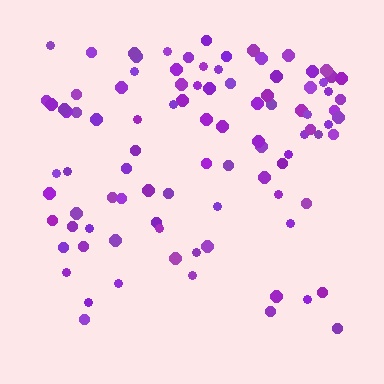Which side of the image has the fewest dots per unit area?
The bottom.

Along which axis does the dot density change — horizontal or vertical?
Vertical.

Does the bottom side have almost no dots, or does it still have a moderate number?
Still a moderate number, just noticeably fewer than the top.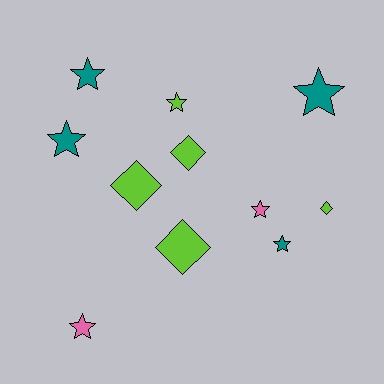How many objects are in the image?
There are 11 objects.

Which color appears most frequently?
Lime, with 5 objects.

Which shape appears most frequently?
Star, with 7 objects.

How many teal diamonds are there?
There are no teal diamonds.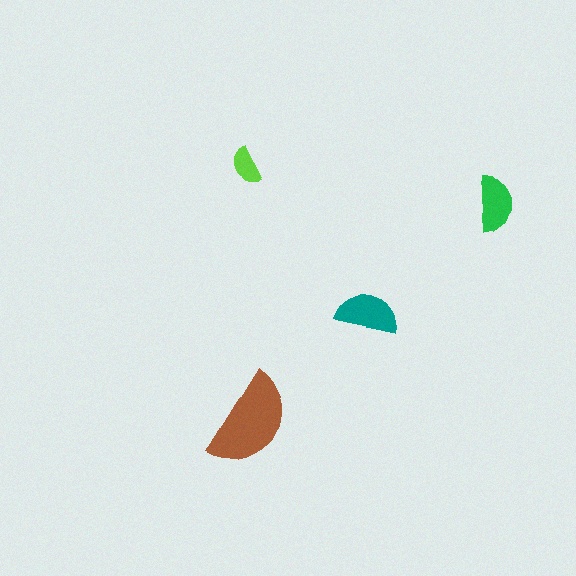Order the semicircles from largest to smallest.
the brown one, the teal one, the green one, the lime one.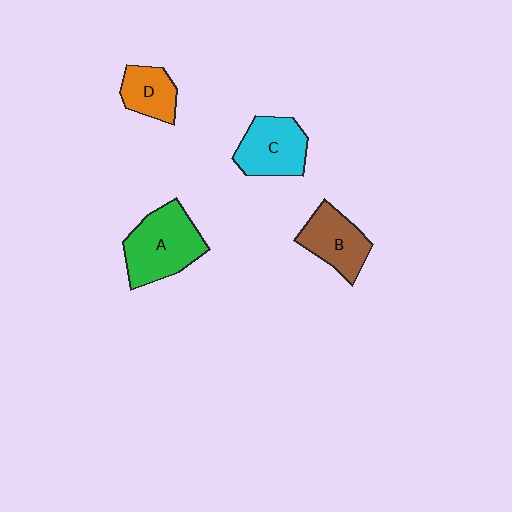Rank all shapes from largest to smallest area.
From largest to smallest: A (green), C (cyan), B (brown), D (orange).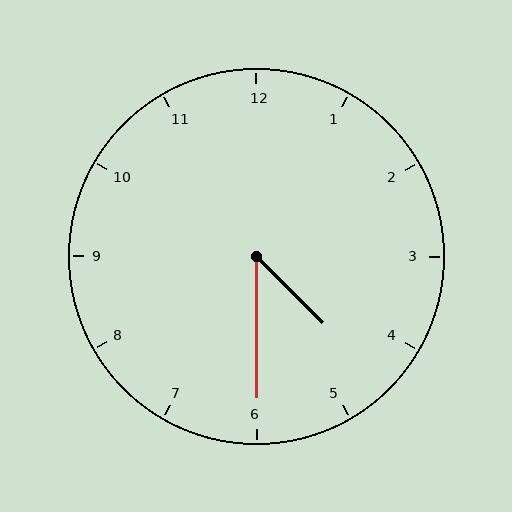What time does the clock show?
4:30.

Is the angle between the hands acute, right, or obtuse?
It is acute.